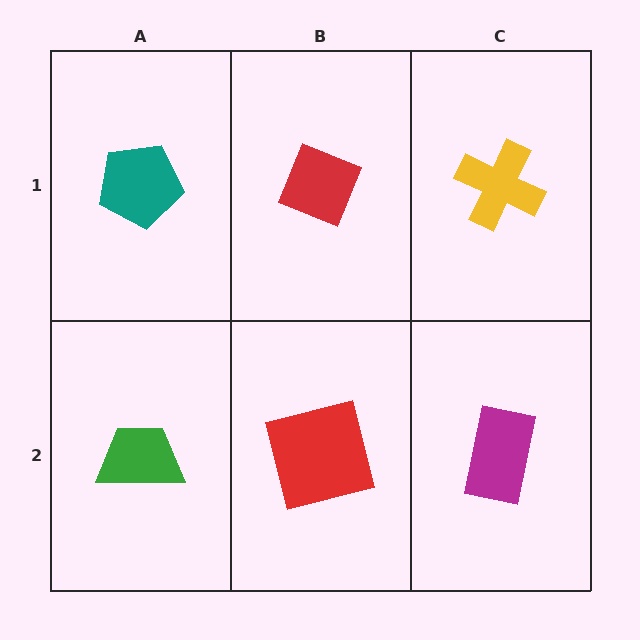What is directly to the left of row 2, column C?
A red square.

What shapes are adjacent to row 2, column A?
A teal pentagon (row 1, column A), a red square (row 2, column B).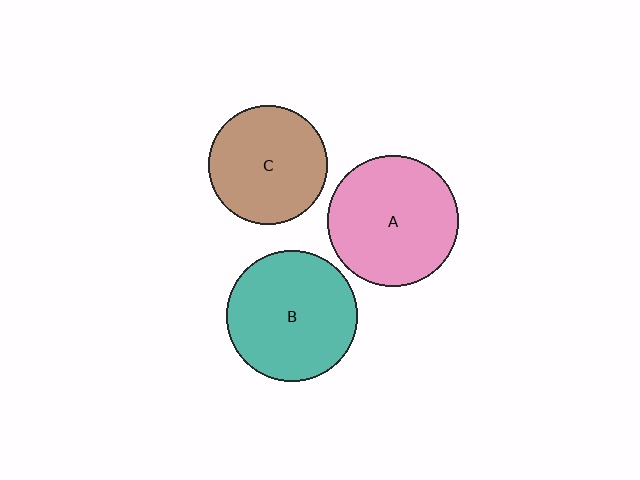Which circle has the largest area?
Circle A (pink).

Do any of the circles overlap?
No, none of the circles overlap.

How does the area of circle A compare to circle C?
Approximately 1.2 times.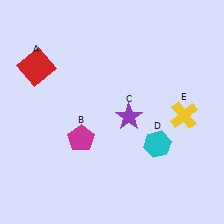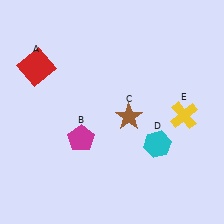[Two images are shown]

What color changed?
The star (C) changed from purple in Image 1 to brown in Image 2.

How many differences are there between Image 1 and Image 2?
There is 1 difference between the two images.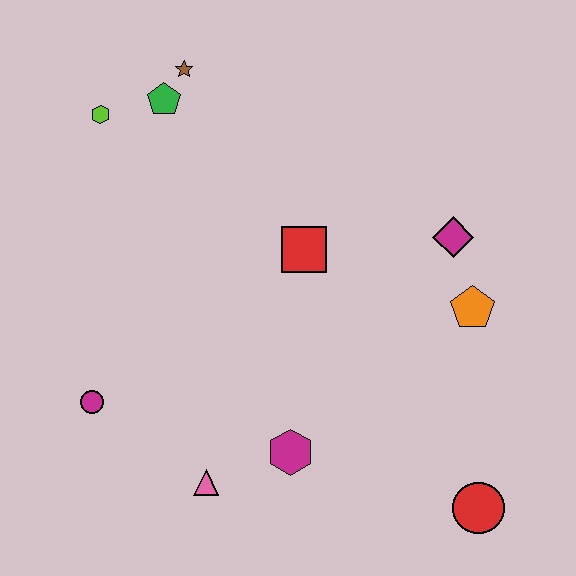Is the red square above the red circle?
Yes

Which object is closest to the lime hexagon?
The green pentagon is closest to the lime hexagon.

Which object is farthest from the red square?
The red circle is farthest from the red square.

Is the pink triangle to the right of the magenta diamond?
No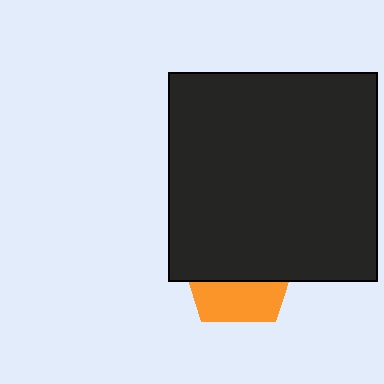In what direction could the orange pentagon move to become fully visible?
The orange pentagon could move down. That would shift it out from behind the black square entirely.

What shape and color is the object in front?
The object in front is a black square.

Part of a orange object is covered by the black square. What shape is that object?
It is a pentagon.